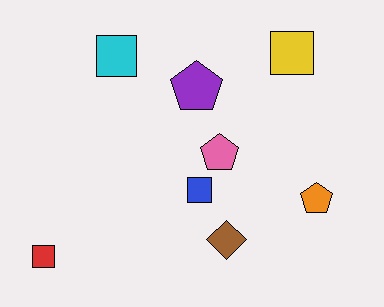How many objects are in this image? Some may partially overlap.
There are 8 objects.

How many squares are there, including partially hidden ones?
There are 4 squares.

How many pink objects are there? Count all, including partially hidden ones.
There is 1 pink object.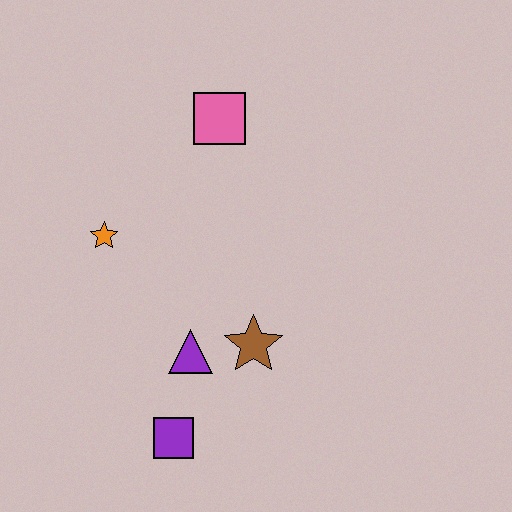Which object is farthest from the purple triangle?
The pink square is farthest from the purple triangle.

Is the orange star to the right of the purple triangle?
No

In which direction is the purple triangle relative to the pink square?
The purple triangle is below the pink square.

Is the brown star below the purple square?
No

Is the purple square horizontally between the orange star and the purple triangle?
Yes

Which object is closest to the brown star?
The purple triangle is closest to the brown star.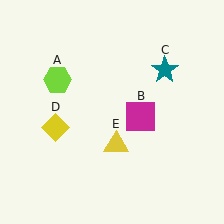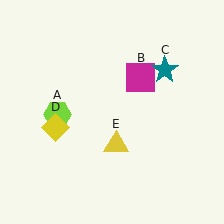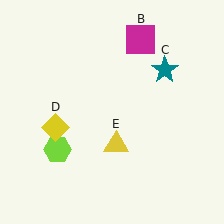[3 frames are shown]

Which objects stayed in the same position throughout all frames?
Teal star (object C) and yellow diamond (object D) and yellow triangle (object E) remained stationary.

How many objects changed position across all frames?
2 objects changed position: lime hexagon (object A), magenta square (object B).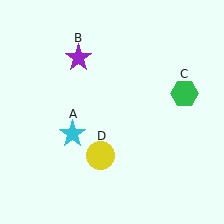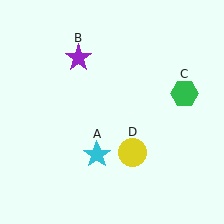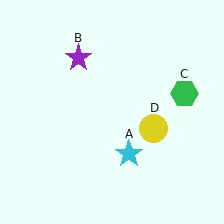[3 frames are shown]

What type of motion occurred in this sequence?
The cyan star (object A), yellow circle (object D) rotated counterclockwise around the center of the scene.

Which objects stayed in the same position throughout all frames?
Purple star (object B) and green hexagon (object C) remained stationary.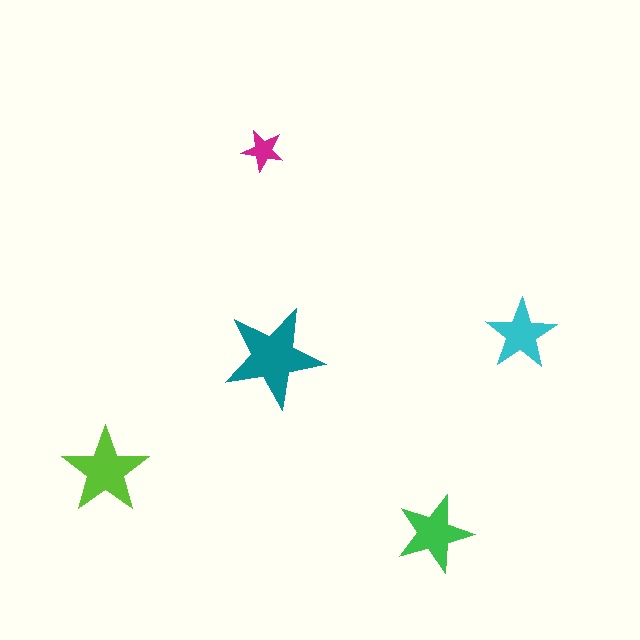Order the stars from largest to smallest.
the teal one, the lime one, the green one, the cyan one, the magenta one.